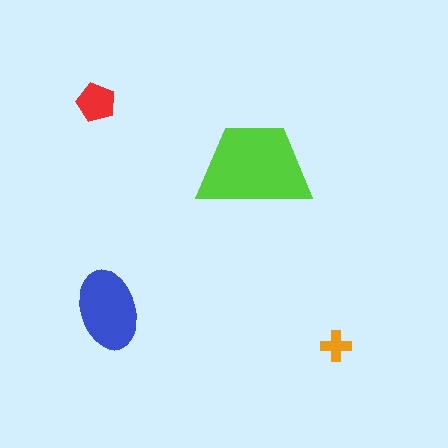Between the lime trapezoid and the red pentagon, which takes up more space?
The lime trapezoid.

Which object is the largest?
The lime trapezoid.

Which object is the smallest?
The orange cross.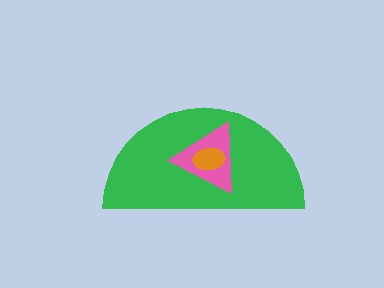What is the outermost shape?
The green semicircle.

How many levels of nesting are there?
3.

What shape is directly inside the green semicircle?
The pink triangle.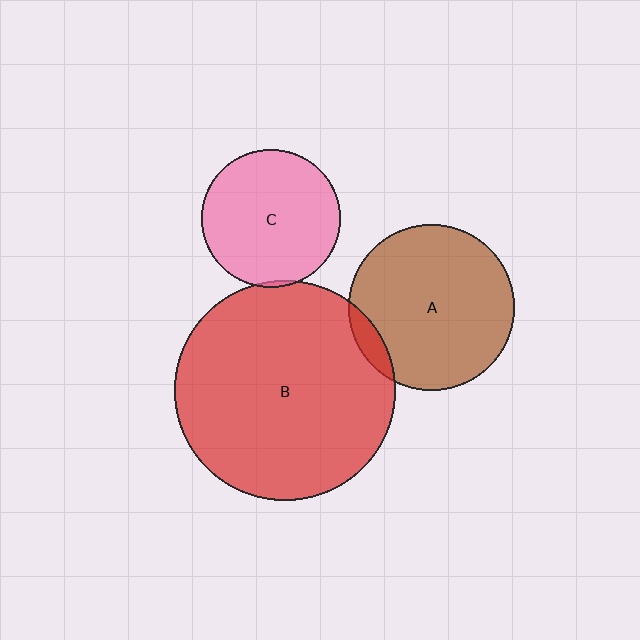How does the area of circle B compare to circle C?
Approximately 2.5 times.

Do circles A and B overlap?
Yes.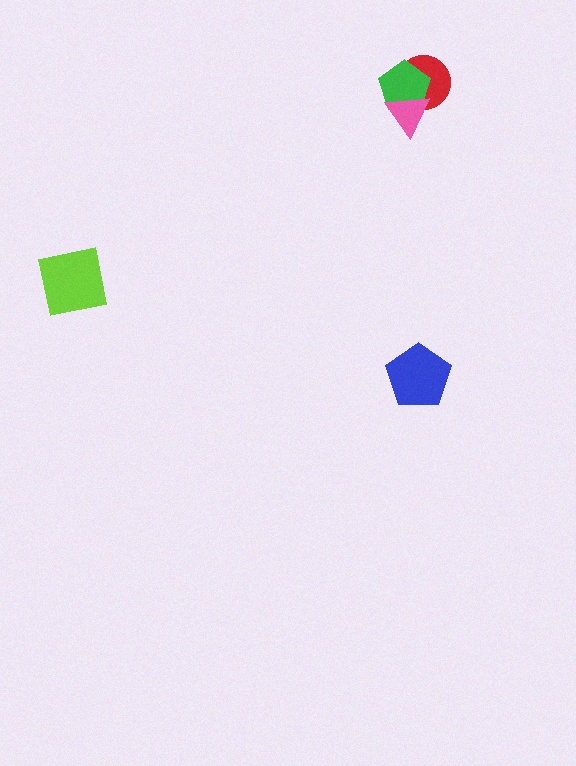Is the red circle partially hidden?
Yes, it is partially covered by another shape.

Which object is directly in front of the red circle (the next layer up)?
The green pentagon is directly in front of the red circle.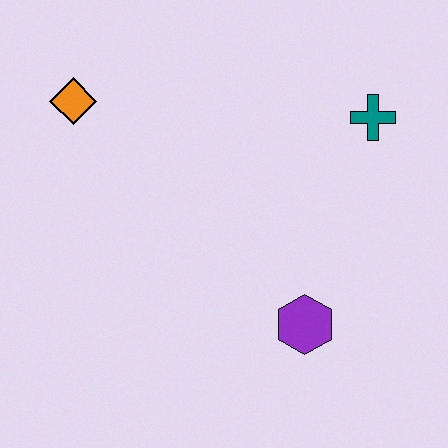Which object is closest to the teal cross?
The purple hexagon is closest to the teal cross.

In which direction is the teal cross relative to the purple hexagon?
The teal cross is above the purple hexagon.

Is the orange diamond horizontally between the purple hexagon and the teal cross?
No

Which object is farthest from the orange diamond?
The purple hexagon is farthest from the orange diamond.